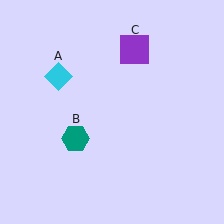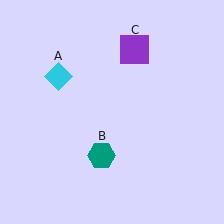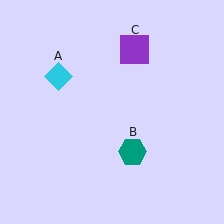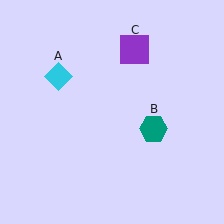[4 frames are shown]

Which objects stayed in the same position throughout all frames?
Cyan diamond (object A) and purple square (object C) remained stationary.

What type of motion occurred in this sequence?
The teal hexagon (object B) rotated counterclockwise around the center of the scene.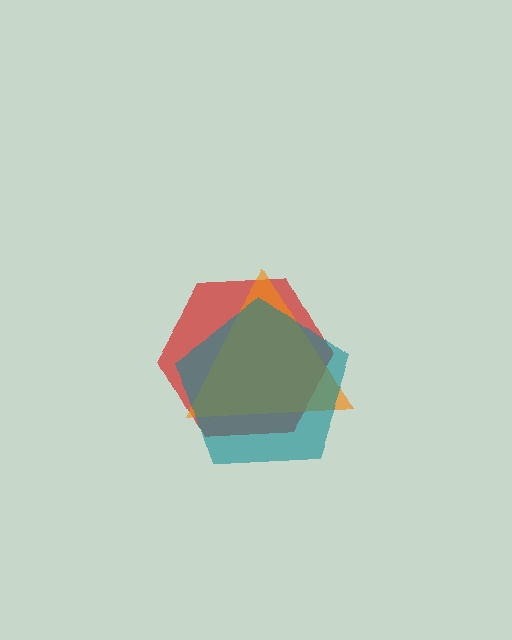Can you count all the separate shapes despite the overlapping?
Yes, there are 3 separate shapes.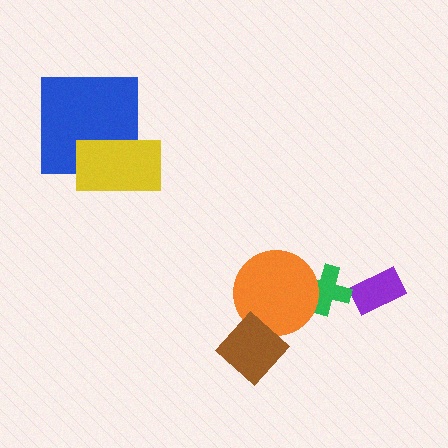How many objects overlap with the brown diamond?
1 object overlaps with the brown diamond.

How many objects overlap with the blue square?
1 object overlaps with the blue square.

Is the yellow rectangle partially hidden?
No, no other shape covers it.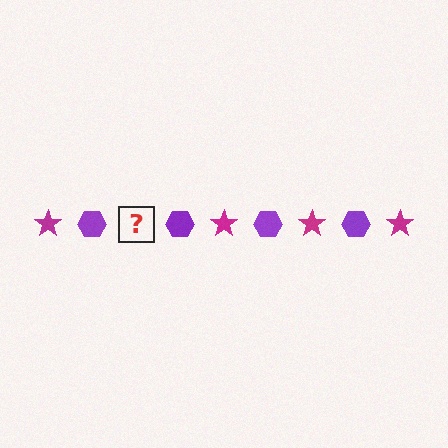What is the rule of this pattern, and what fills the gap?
The rule is that the pattern alternates between magenta star and purple hexagon. The gap should be filled with a magenta star.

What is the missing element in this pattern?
The missing element is a magenta star.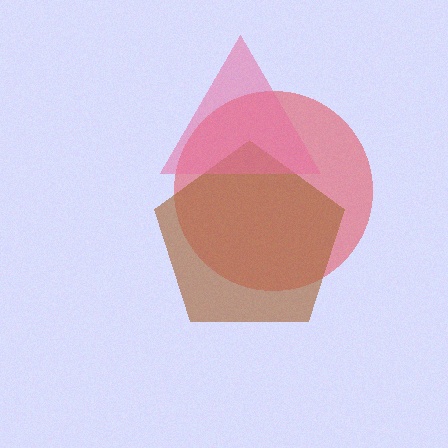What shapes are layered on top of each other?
The layered shapes are: a red circle, a brown pentagon, a pink triangle.